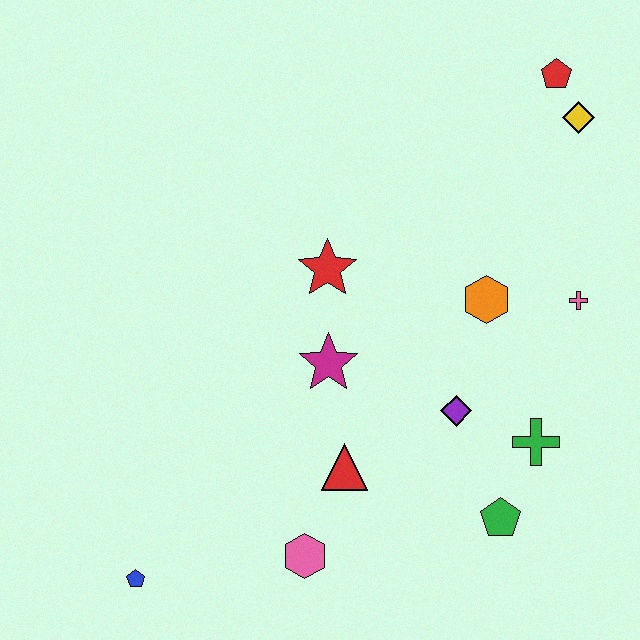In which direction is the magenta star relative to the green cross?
The magenta star is to the left of the green cross.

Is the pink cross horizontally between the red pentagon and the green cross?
No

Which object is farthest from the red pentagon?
The blue pentagon is farthest from the red pentagon.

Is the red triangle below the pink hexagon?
No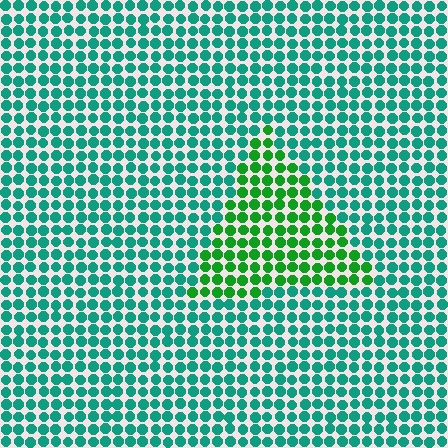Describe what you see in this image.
The image is filled with small teal elements in a uniform arrangement. A triangle-shaped region is visible where the elements are tinted to a slightly different hue, forming a subtle color boundary.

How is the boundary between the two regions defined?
The boundary is defined purely by a slight shift in hue (about 41 degrees). Spacing, size, and orientation are identical on both sides.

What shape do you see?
I see a triangle.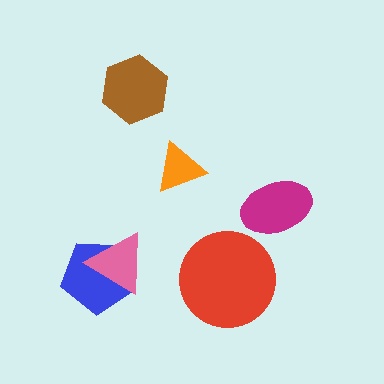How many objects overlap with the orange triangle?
0 objects overlap with the orange triangle.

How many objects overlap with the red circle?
0 objects overlap with the red circle.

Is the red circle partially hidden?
No, no other shape covers it.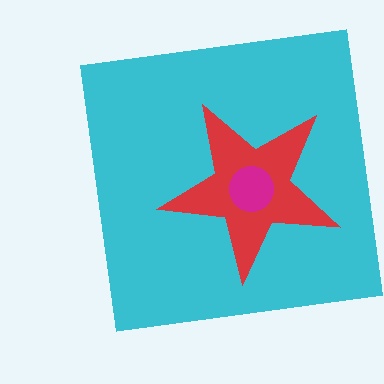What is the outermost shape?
The cyan square.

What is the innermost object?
The magenta circle.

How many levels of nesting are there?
3.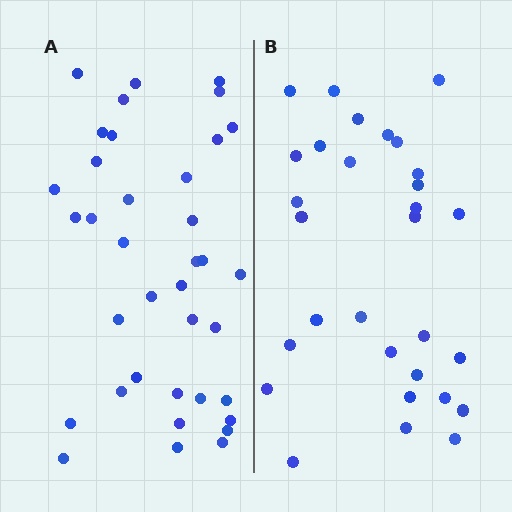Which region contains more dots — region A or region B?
Region A (the left region) has more dots.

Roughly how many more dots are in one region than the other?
Region A has roughly 8 or so more dots than region B.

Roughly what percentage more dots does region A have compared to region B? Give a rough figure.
About 25% more.